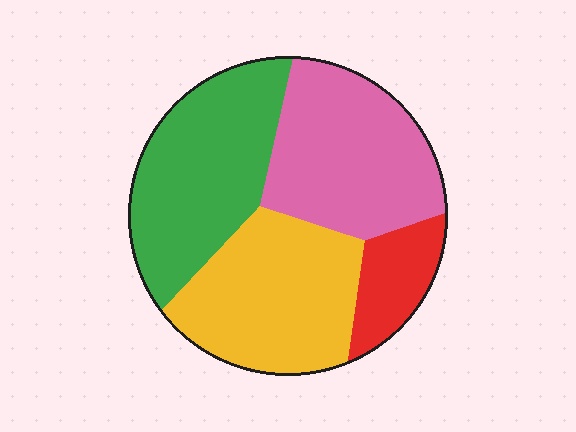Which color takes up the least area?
Red, at roughly 10%.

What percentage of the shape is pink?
Pink takes up about one third (1/3) of the shape.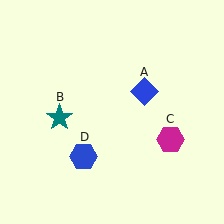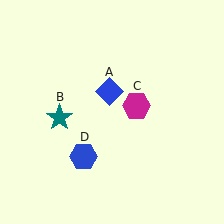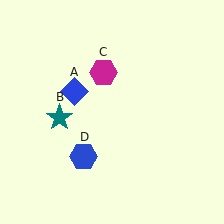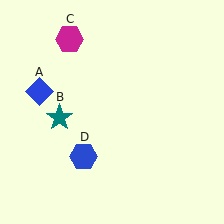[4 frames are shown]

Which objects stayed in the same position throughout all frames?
Teal star (object B) and blue hexagon (object D) remained stationary.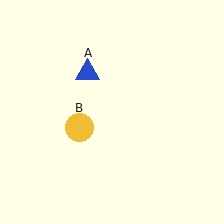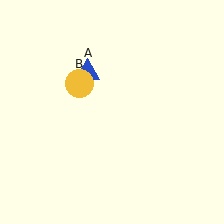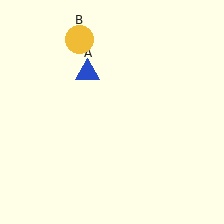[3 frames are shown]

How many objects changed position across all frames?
1 object changed position: yellow circle (object B).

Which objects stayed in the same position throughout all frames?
Blue triangle (object A) remained stationary.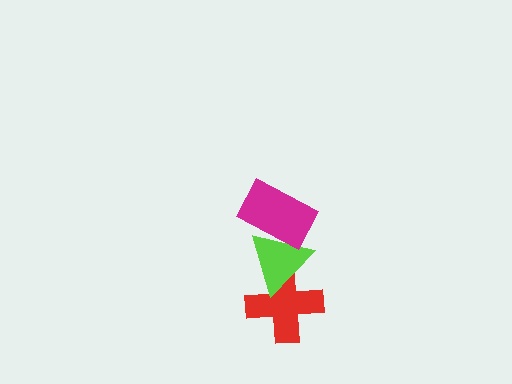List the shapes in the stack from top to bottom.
From top to bottom: the magenta rectangle, the lime triangle, the red cross.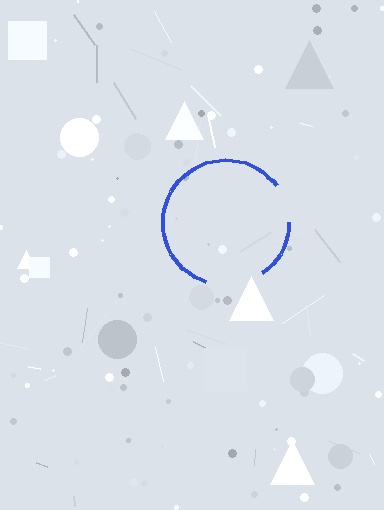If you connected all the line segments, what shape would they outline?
They would outline a circle.